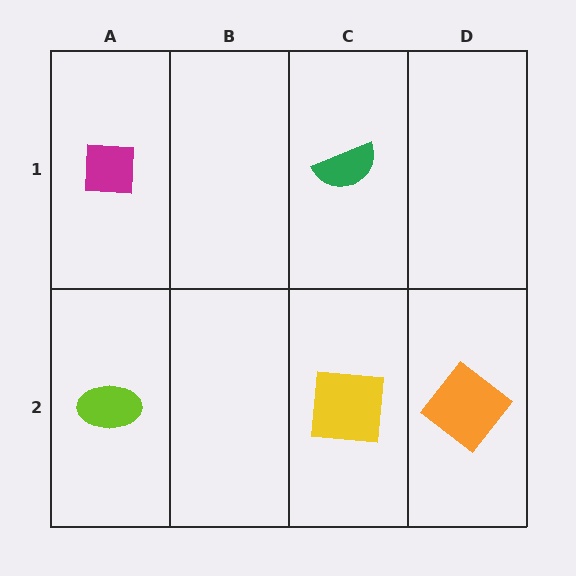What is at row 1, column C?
A green semicircle.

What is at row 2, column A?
A lime ellipse.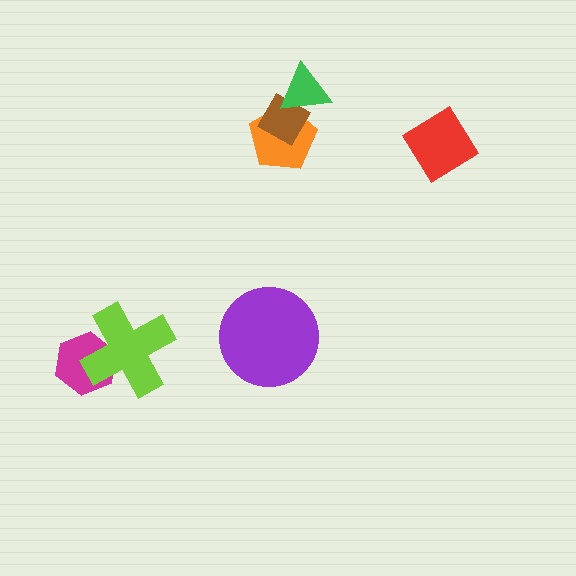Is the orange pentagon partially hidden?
Yes, it is partially covered by another shape.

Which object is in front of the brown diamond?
The green triangle is in front of the brown diamond.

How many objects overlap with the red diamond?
0 objects overlap with the red diamond.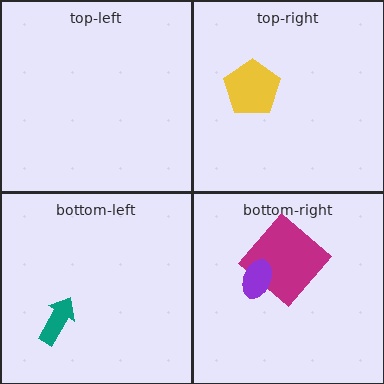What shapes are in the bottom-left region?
The teal arrow.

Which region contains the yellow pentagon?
The top-right region.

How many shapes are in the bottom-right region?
2.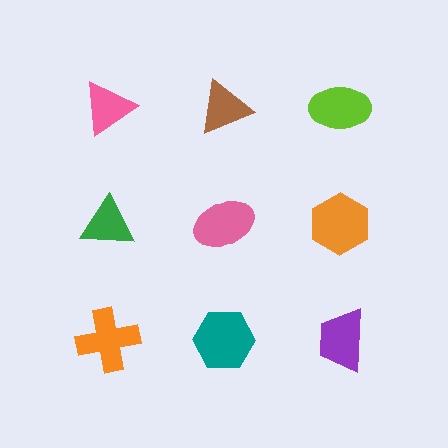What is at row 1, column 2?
A brown triangle.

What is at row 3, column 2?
A teal hexagon.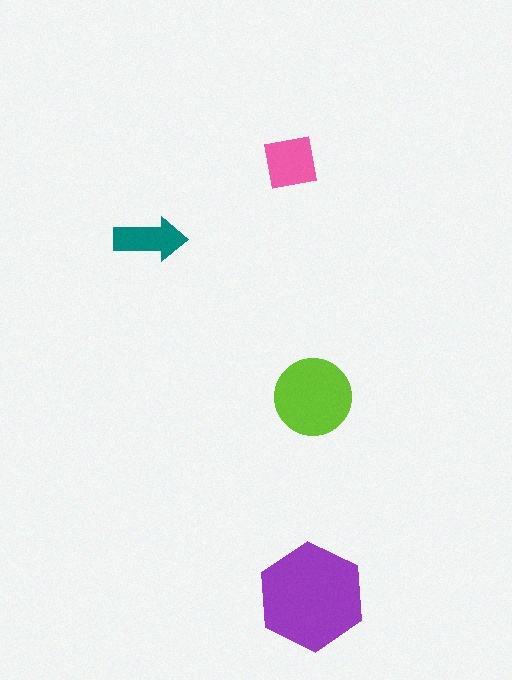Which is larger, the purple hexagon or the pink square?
The purple hexagon.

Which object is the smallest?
The teal arrow.